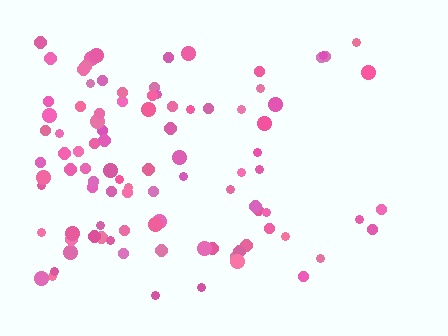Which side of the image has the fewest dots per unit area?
The right.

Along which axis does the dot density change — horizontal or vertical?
Horizontal.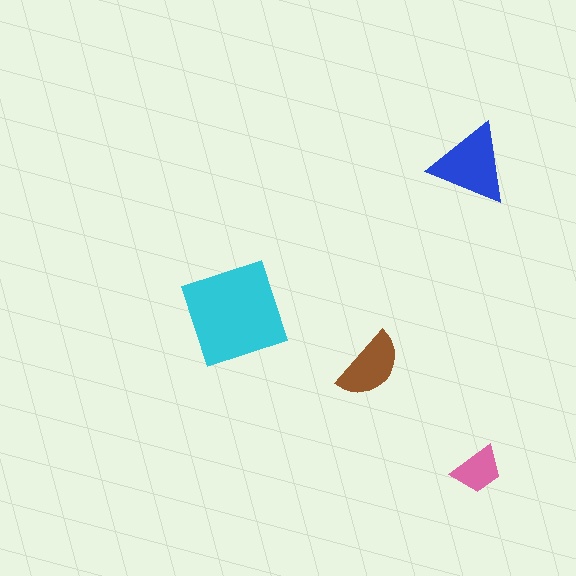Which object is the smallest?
The pink trapezoid.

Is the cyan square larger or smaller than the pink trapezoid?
Larger.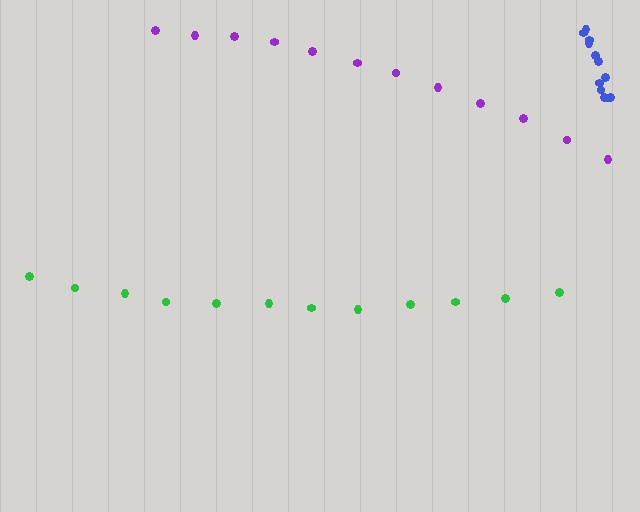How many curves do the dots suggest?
There are 3 distinct paths.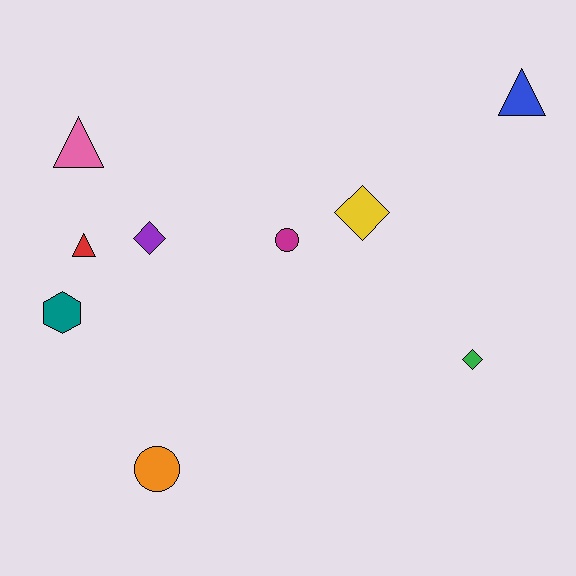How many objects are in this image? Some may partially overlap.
There are 9 objects.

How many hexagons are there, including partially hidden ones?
There is 1 hexagon.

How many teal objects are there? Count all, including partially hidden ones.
There is 1 teal object.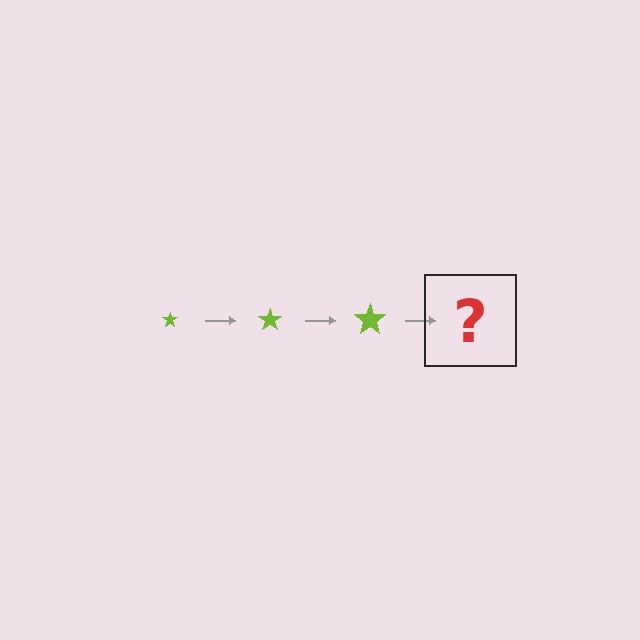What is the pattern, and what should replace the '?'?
The pattern is that the star gets progressively larger each step. The '?' should be a lime star, larger than the previous one.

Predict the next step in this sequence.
The next step is a lime star, larger than the previous one.